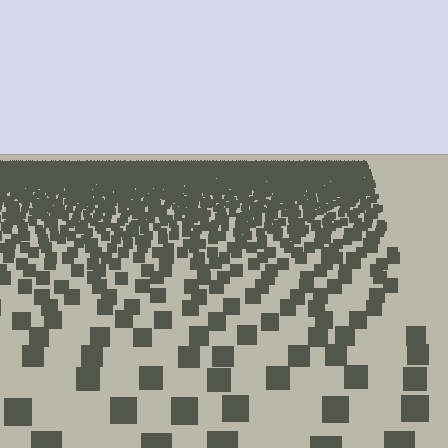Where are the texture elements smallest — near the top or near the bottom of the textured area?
Near the top.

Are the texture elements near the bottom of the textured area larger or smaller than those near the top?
Larger. Near the bottom, elements are closer to the viewer and appear at a bigger on-screen size.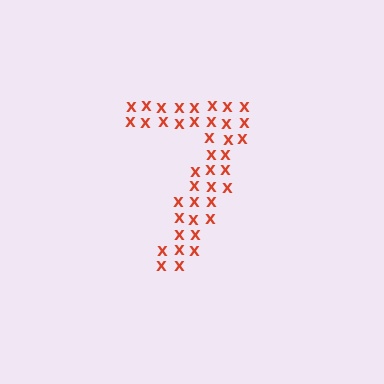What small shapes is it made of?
It is made of small letter X's.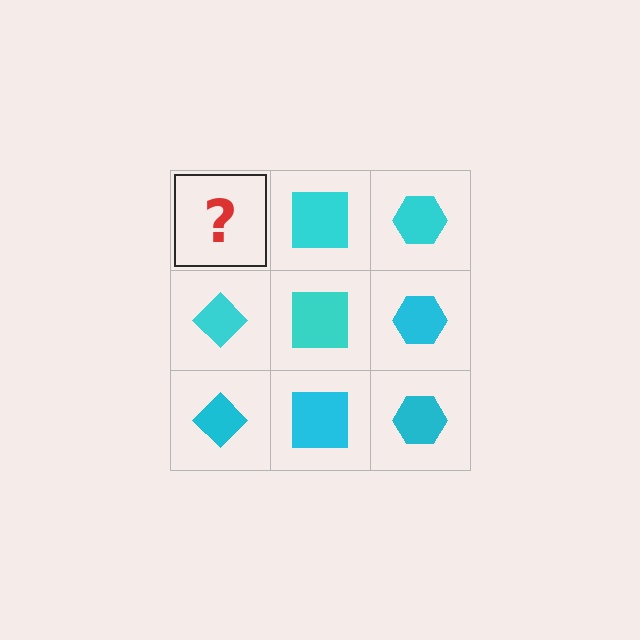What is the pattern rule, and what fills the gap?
The rule is that each column has a consistent shape. The gap should be filled with a cyan diamond.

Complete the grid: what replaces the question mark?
The question mark should be replaced with a cyan diamond.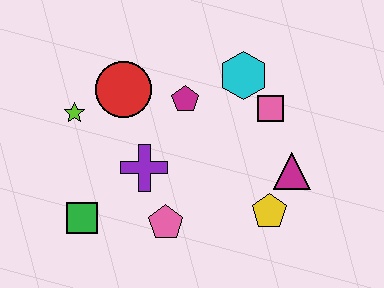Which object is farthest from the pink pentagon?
The cyan hexagon is farthest from the pink pentagon.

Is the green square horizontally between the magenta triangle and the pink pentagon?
No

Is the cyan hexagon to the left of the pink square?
Yes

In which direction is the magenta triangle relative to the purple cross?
The magenta triangle is to the right of the purple cross.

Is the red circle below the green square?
No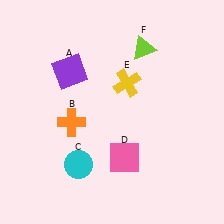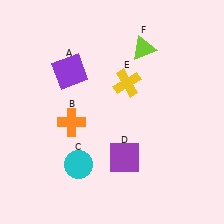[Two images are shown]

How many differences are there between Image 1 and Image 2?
There is 1 difference between the two images.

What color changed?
The square (D) changed from pink in Image 1 to purple in Image 2.